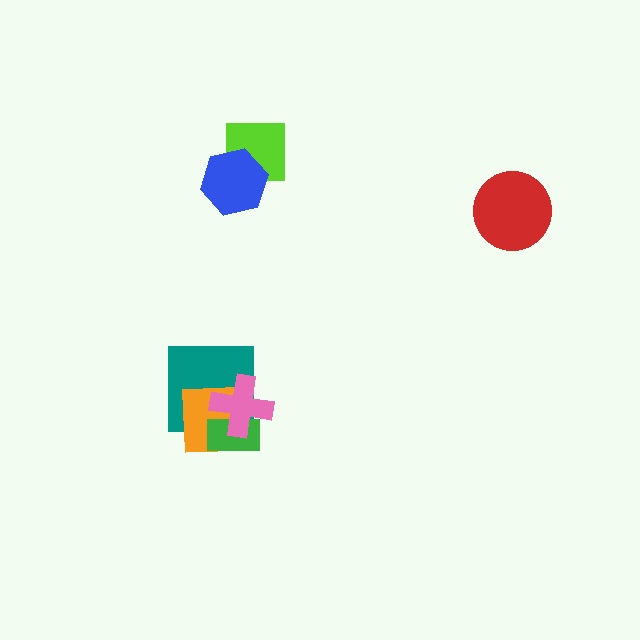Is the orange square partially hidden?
Yes, it is partially covered by another shape.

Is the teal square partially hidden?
Yes, it is partially covered by another shape.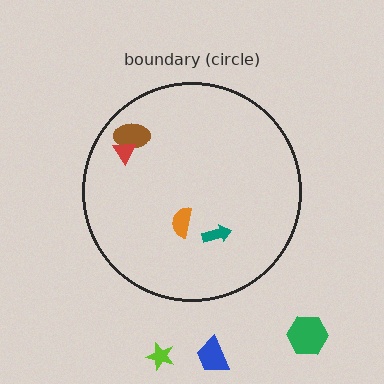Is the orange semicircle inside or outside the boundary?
Inside.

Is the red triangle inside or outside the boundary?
Inside.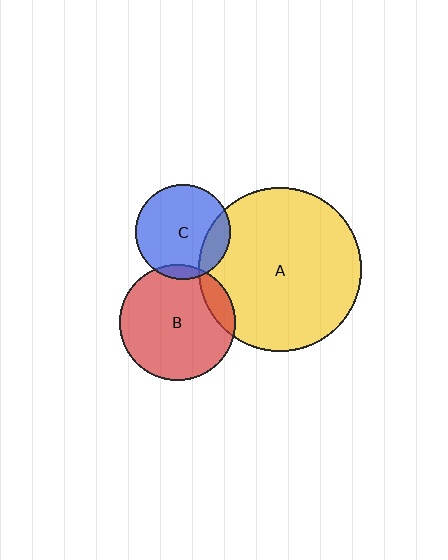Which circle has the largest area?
Circle A (yellow).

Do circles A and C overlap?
Yes.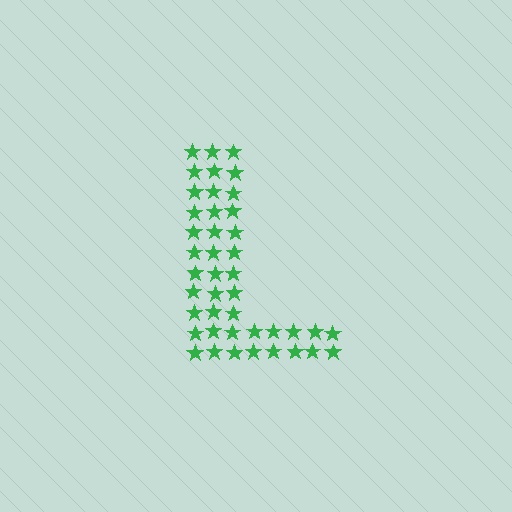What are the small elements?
The small elements are stars.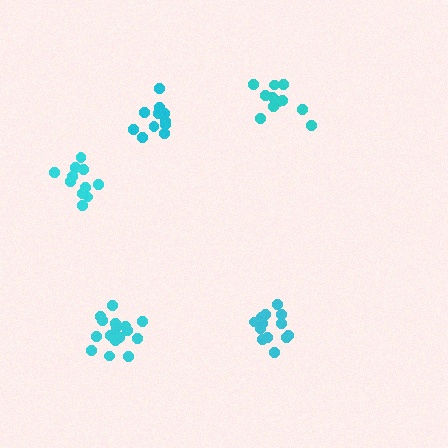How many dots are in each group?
Group 1: 16 dots, Group 2: 15 dots, Group 3: 11 dots, Group 4: 11 dots, Group 5: 11 dots (64 total).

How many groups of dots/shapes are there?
There are 5 groups.